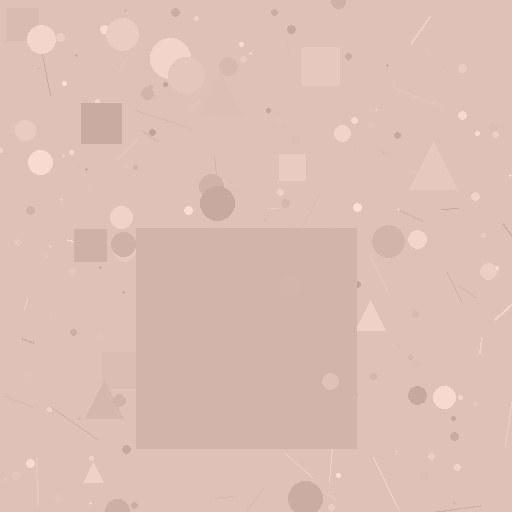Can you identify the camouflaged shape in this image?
The camouflaged shape is a square.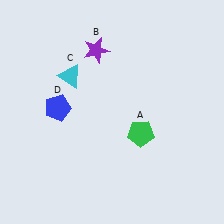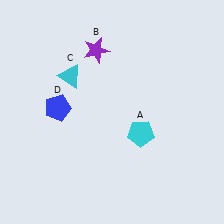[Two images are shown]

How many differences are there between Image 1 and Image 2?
There is 1 difference between the two images.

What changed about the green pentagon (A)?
In Image 1, A is green. In Image 2, it changed to cyan.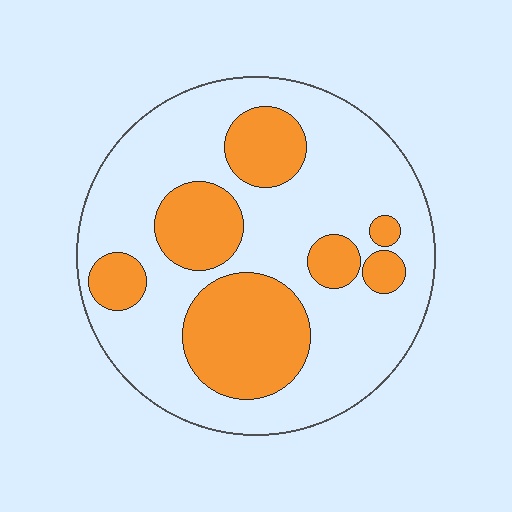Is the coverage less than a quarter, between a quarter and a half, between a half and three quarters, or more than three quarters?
Between a quarter and a half.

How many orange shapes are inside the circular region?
7.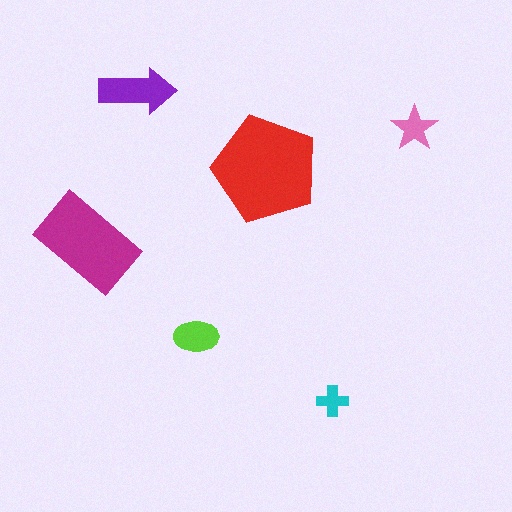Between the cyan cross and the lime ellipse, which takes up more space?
The lime ellipse.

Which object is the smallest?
The cyan cross.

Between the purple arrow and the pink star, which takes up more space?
The purple arrow.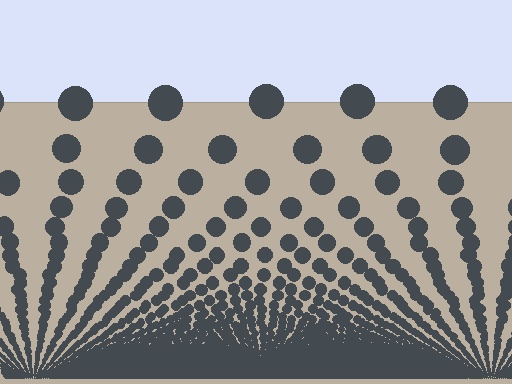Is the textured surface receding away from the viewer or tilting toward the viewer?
The surface appears to tilt toward the viewer. Texture elements get larger and sparser toward the top.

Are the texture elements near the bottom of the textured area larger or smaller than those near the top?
Smaller. The gradient is inverted — elements near the bottom are smaller and denser.